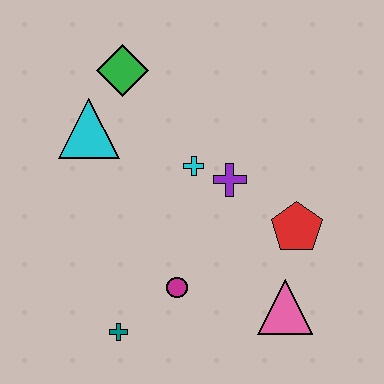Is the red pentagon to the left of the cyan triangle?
No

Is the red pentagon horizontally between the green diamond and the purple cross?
No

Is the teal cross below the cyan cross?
Yes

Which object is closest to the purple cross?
The cyan cross is closest to the purple cross.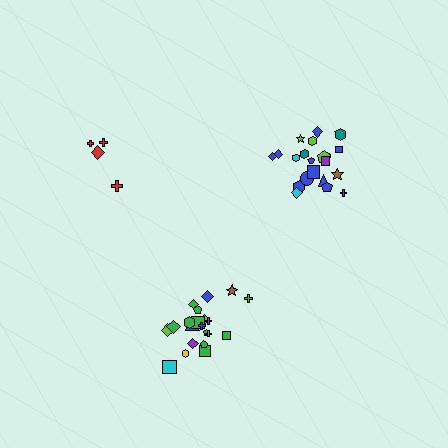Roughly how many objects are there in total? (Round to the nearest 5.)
Roughly 50 objects in total.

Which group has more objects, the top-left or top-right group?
The top-right group.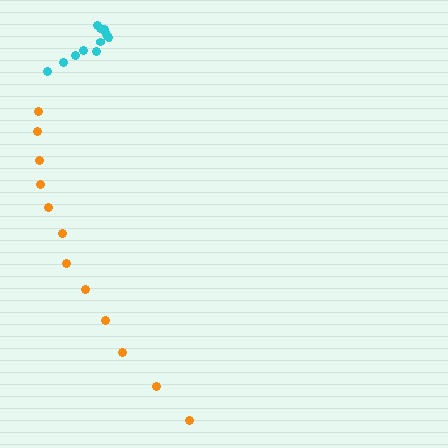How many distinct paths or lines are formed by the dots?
There are 2 distinct paths.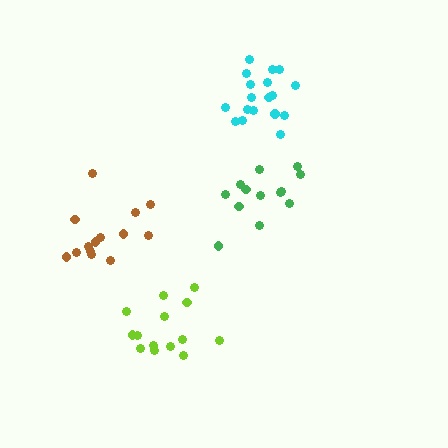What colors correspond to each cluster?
The clusters are colored: green, cyan, lime, brown.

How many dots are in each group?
Group 1: 13 dots, Group 2: 18 dots, Group 3: 14 dots, Group 4: 14 dots (59 total).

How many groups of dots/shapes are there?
There are 4 groups.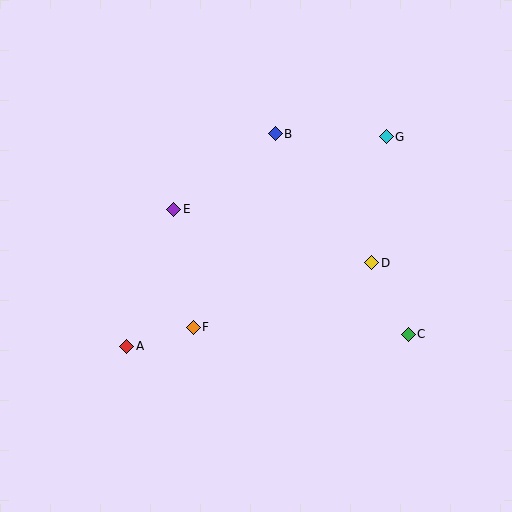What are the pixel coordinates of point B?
Point B is at (275, 134).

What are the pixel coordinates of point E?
Point E is at (174, 209).